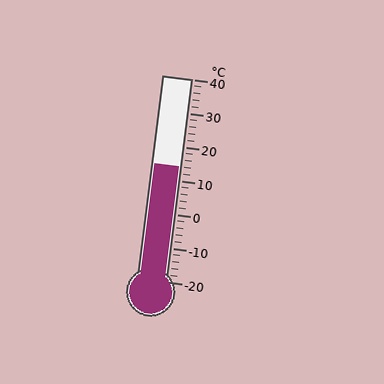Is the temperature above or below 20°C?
The temperature is below 20°C.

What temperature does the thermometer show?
The thermometer shows approximately 14°C.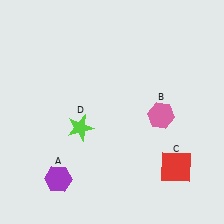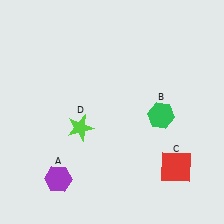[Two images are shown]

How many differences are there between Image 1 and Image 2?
There is 1 difference between the two images.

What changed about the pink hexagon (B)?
In Image 1, B is pink. In Image 2, it changed to green.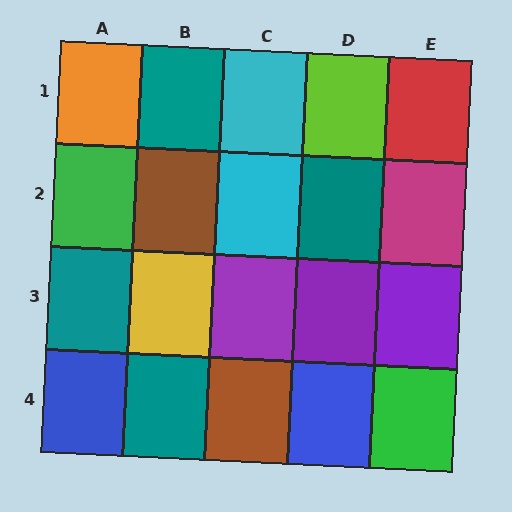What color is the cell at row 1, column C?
Cyan.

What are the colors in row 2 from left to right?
Green, brown, cyan, teal, magenta.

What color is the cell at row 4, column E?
Green.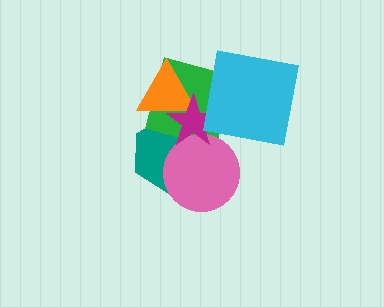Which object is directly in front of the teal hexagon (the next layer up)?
The green square is directly in front of the teal hexagon.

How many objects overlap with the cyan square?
1 object overlaps with the cyan square.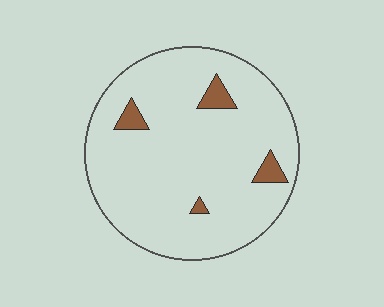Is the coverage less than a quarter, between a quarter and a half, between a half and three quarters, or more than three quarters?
Less than a quarter.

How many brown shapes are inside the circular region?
4.